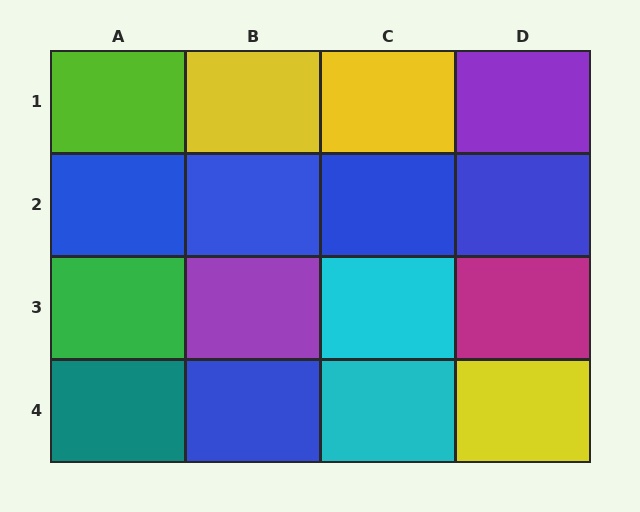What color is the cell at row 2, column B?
Blue.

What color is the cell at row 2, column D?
Blue.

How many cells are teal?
1 cell is teal.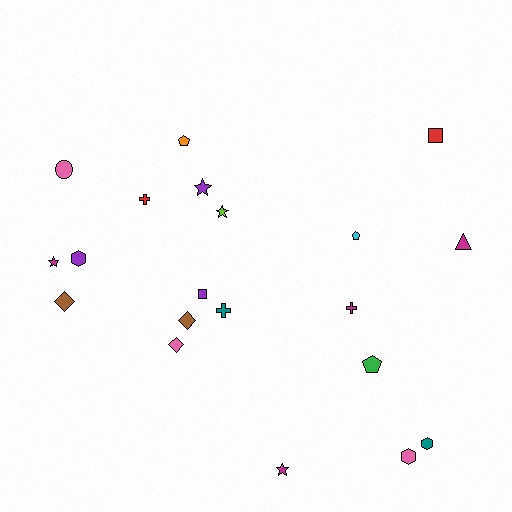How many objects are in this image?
There are 20 objects.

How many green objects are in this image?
There is 1 green object.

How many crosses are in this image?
There are 3 crosses.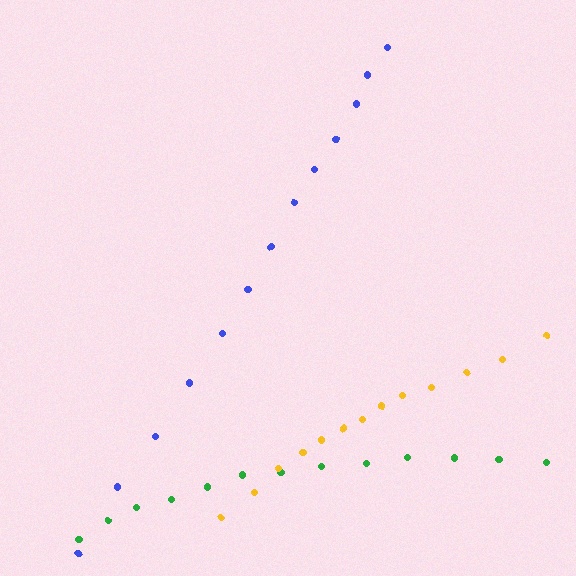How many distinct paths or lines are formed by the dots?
There are 3 distinct paths.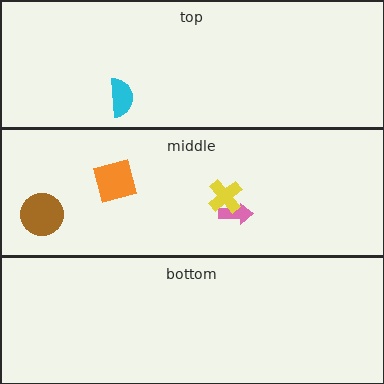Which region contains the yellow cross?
The middle region.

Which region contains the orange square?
The middle region.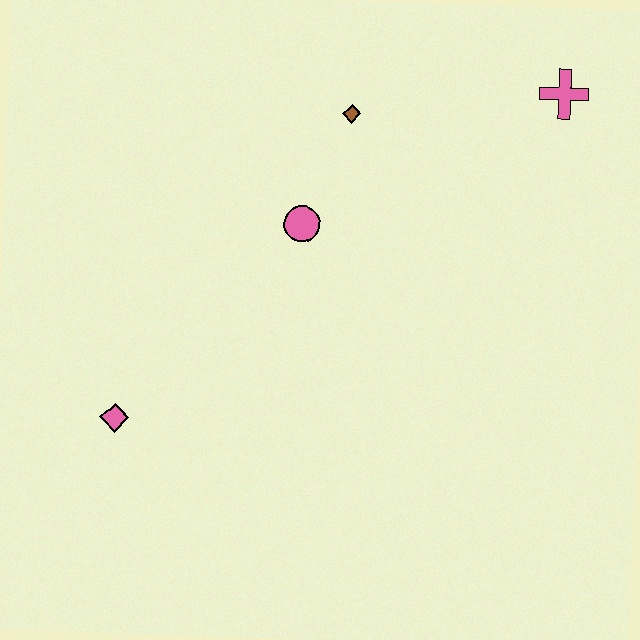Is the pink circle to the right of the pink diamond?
Yes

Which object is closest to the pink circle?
The brown diamond is closest to the pink circle.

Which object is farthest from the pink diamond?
The pink cross is farthest from the pink diamond.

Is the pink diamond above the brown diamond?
No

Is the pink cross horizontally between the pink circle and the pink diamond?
No